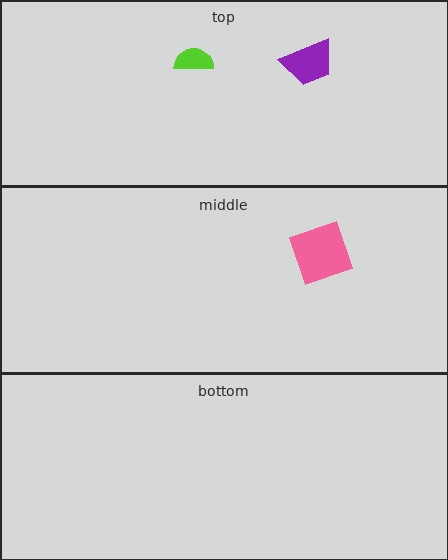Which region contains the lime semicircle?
The top region.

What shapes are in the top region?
The purple trapezoid, the lime semicircle.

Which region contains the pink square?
The middle region.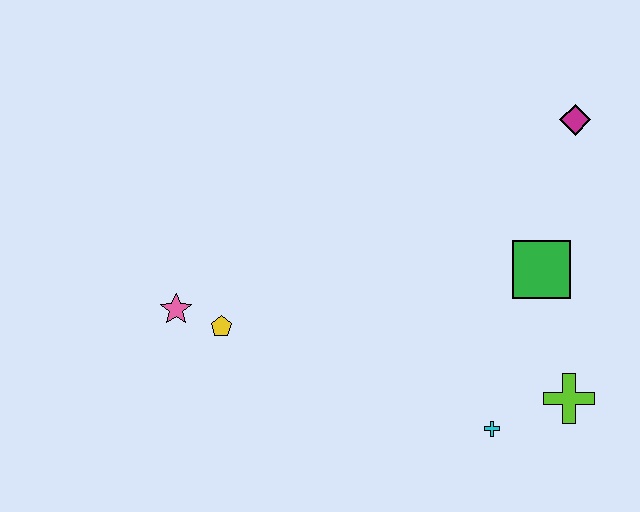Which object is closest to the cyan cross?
The lime cross is closest to the cyan cross.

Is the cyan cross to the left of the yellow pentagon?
No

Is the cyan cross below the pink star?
Yes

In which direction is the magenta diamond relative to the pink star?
The magenta diamond is to the right of the pink star.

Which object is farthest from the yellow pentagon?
The magenta diamond is farthest from the yellow pentagon.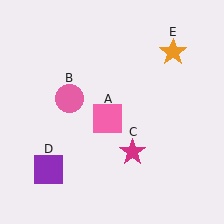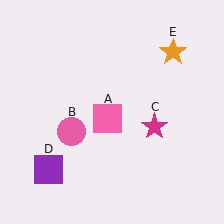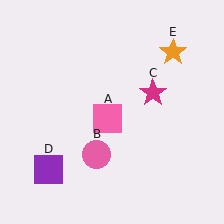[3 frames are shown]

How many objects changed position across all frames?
2 objects changed position: pink circle (object B), magenta star (object C).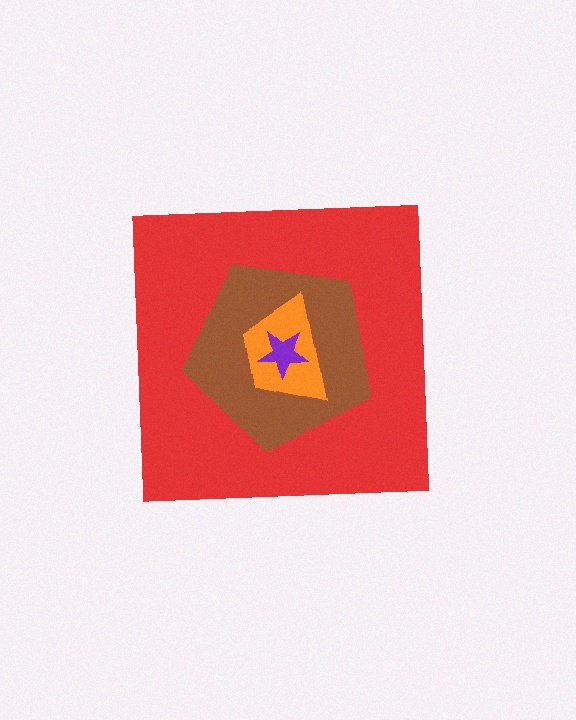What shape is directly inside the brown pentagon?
The orange trapezoid.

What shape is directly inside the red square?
The brown pentagon.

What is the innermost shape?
The purple star.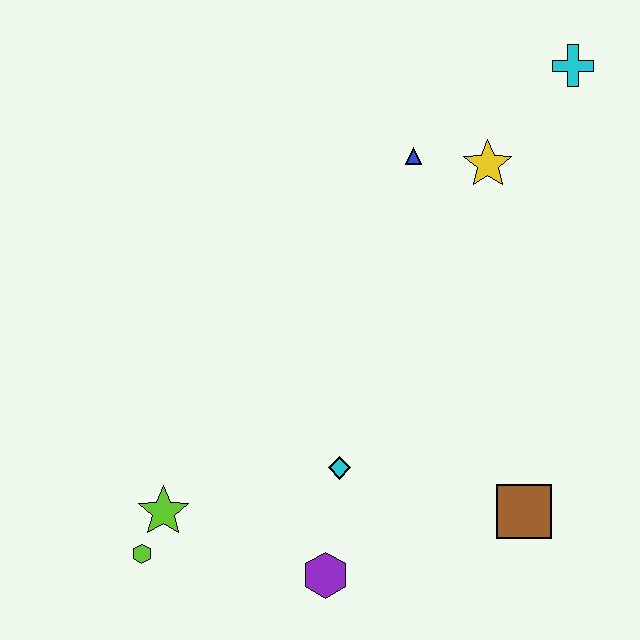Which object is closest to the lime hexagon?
The lime star is closest to the lime hexagon.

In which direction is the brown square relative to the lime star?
The brown square is to the right of the lime star.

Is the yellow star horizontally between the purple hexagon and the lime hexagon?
No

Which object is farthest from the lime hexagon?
The cyan cross is farthest from the lime hexagon.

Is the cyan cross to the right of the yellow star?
Yes